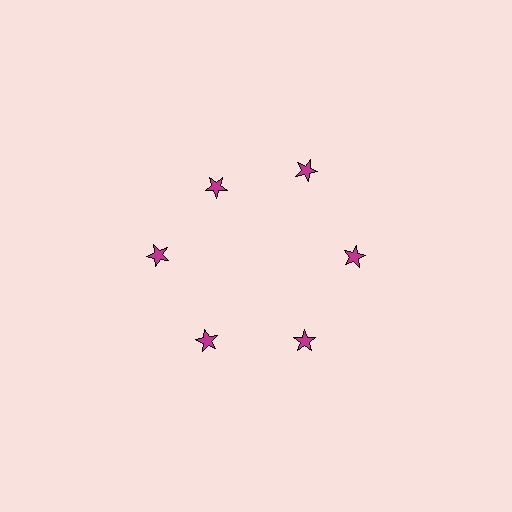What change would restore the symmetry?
The symmetry would be restored by moving it outward, back onto the ring so that all 6 stars sit at equal angles and equal distance from the center.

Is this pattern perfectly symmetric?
No. The 6 magenta stars are arranged in a ring, but one element near the 11 o'clock position is pulled inward toward the center, breaking the 6-fold rotational symmetry.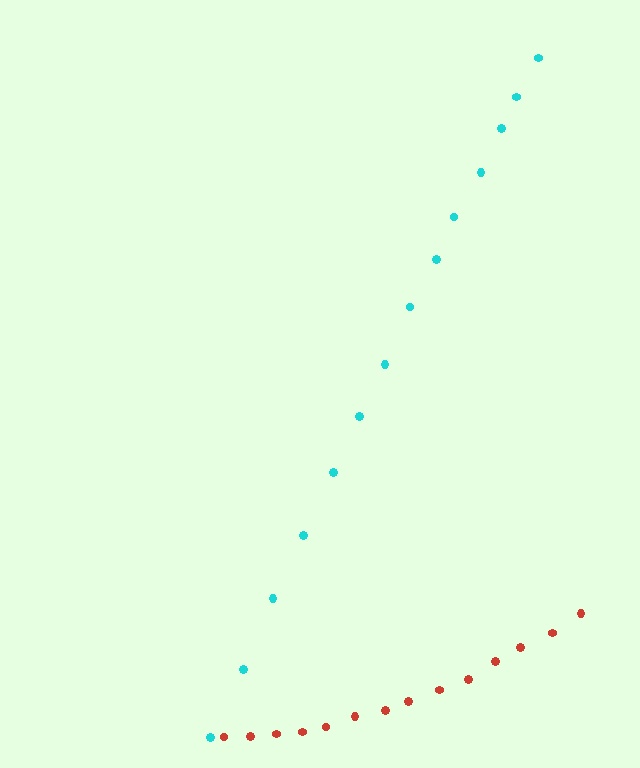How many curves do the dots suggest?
There are 2 distinct paths.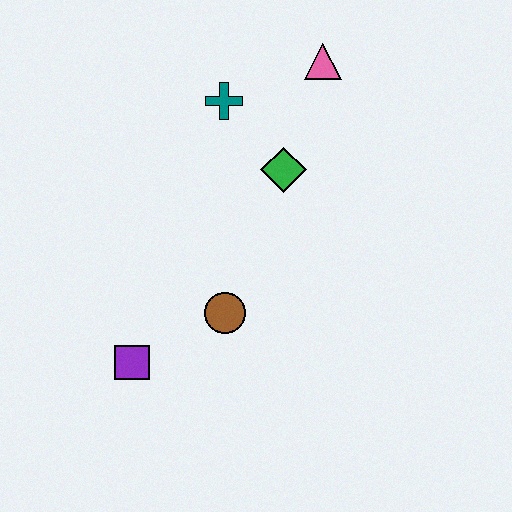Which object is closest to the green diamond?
The teal cross is closest to the green diamond.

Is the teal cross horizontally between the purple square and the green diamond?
Yes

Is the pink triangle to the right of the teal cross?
Yes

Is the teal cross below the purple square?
No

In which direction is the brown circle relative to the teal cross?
The brown circle is below the teal cross.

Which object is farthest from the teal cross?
The purple square is farthest from the teal cross.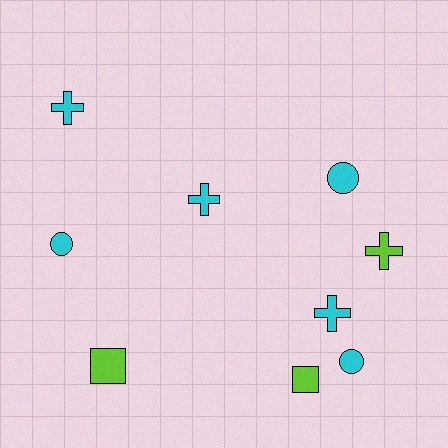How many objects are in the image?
There are 9 objects.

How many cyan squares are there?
There are no cyan squares.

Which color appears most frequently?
Cyan, with 6 objects.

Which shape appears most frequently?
Cross, with 4 objects.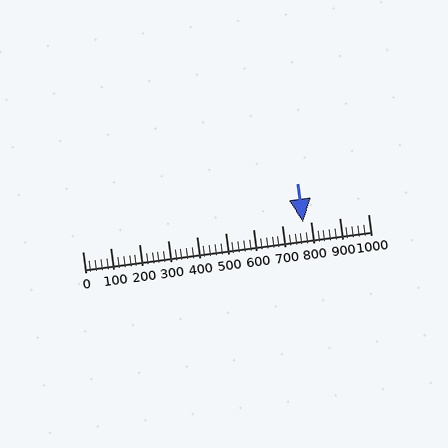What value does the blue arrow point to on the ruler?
The blue arrow points to approximately 773.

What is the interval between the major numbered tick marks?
The major tick marks are spaced 100 units apart.